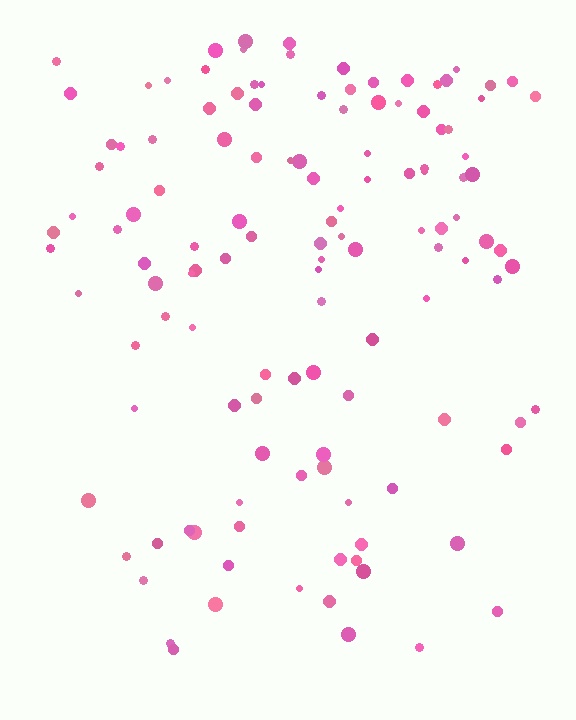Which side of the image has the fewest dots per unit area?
The bottom.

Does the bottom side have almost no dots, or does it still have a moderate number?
Still a moderate number, just noticeably fewer than the top.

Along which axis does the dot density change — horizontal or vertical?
Vertical.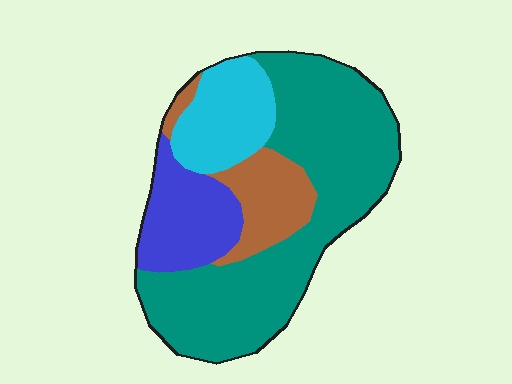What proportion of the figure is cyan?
Cyan covers 15% of the figure.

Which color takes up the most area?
Teal, at roughly 55%.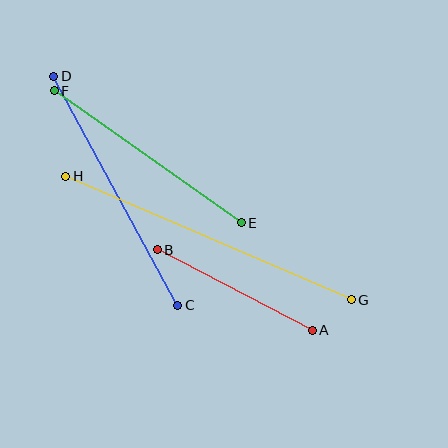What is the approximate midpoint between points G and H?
The midpoint is at approximately (208, 238) pixels.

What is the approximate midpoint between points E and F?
The midpoint is at approximately (148, 157) pixels.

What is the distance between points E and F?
The distance is approximately 229 pixels.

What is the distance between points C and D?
The distance is approximately 260 pixels.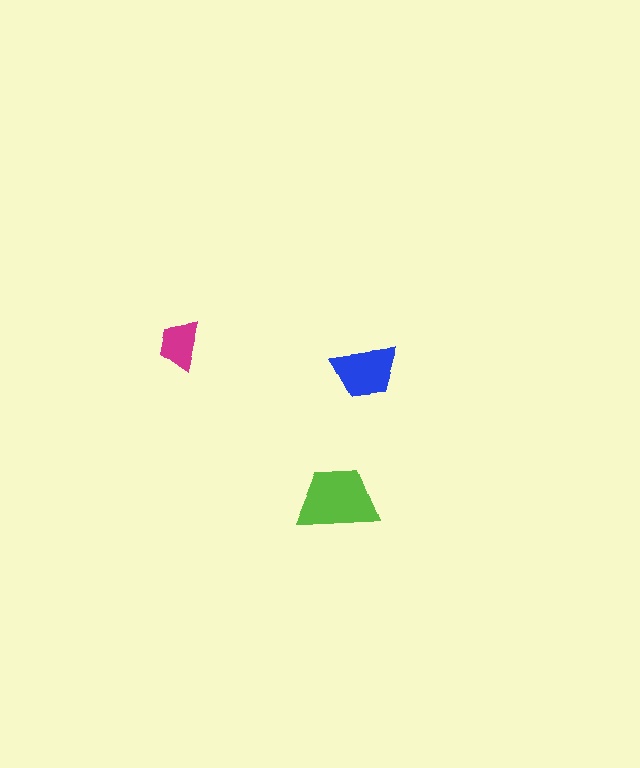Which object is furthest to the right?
The blue trapezoid is rightmost.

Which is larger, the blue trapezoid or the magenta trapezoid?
The blue one.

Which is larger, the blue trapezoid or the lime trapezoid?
The lime one.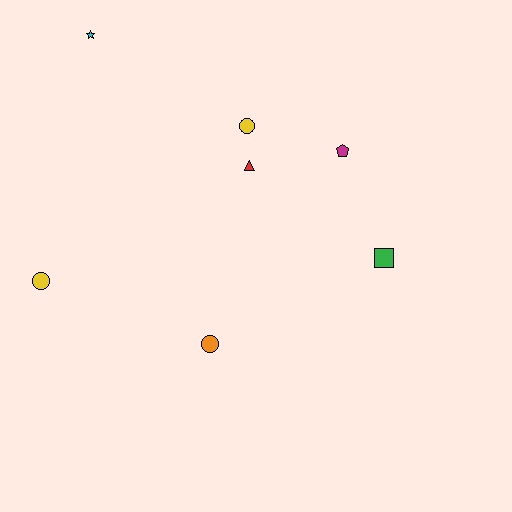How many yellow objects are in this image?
There are 2 yellow objects.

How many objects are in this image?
There are 7 objects.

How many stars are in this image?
There is 1 star.